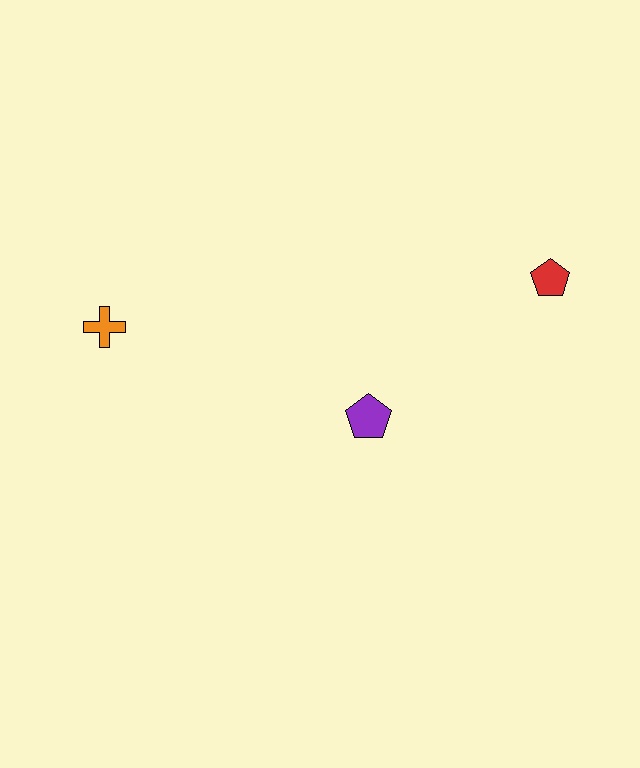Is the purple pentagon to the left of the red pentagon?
Yes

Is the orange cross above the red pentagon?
No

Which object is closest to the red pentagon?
The purple pentagon is closest to the red pentagon.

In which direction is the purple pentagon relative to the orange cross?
The purple pentagon is to the right of the orange cross.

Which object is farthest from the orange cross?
The red pentagon is farthest from the orange cross.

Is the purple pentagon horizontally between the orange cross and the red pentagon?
Yes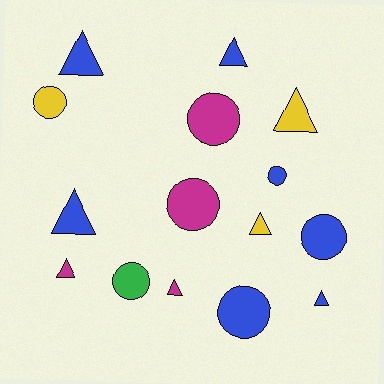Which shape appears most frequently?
Triangle, with 8 objects.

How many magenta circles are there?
There are 2 magenta circles.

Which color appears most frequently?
Blue, with 7 objects.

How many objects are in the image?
There are 15 objects.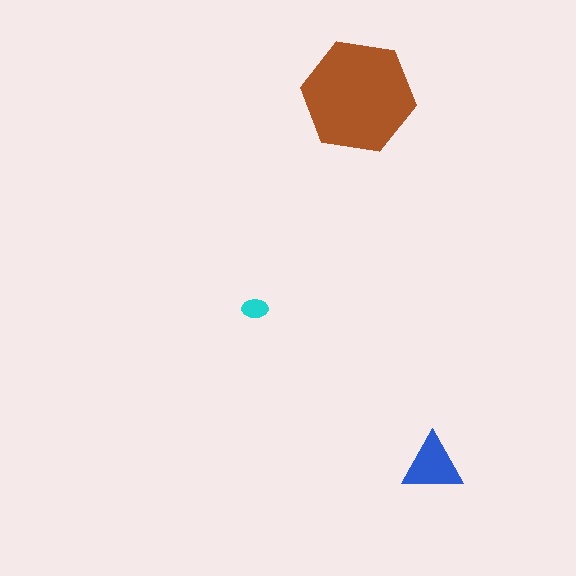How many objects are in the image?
There are 3 objects in the image.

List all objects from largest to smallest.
The brown hexagon, the blue triangle, the cyan ellipse.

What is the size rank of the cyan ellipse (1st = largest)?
3rd.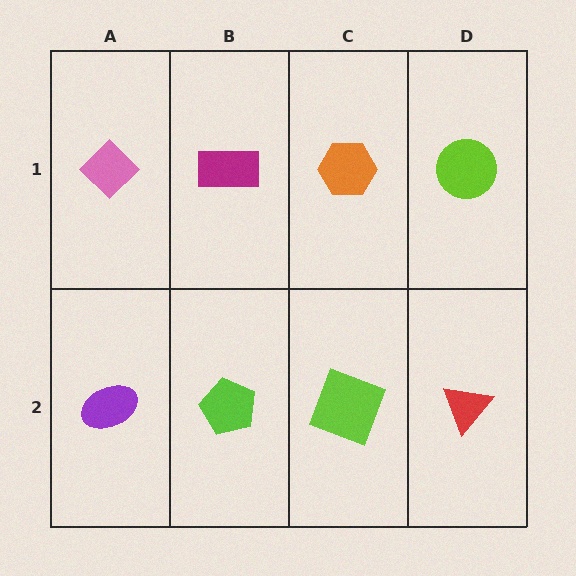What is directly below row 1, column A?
A purple ellipse.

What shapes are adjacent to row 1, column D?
A red triangle (row 2, column D), an orange hexagon (row 1, column C).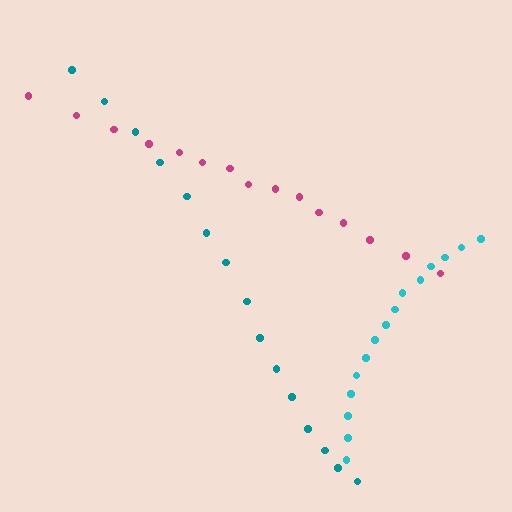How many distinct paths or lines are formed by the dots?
There are 3 distinct paths.